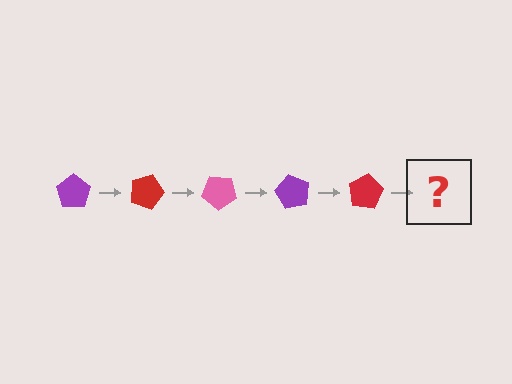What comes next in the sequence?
The next element should be a pink pentagon, rotated 100 degrees from the start.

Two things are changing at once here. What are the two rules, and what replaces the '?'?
The two rules are that it rotates 20 degrees each step and the color cycles through purple, red, and pink. The '?' should be a pink pentagon, rotated 100 degrees from the start.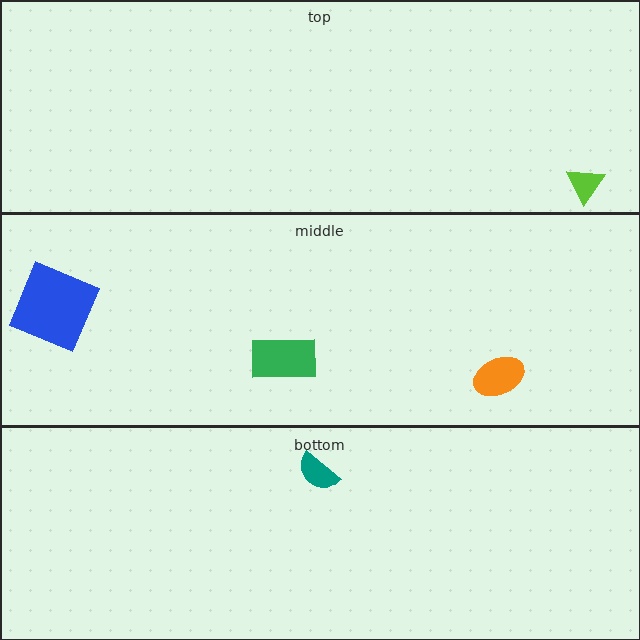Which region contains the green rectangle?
The middle region.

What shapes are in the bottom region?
The teal semicircle.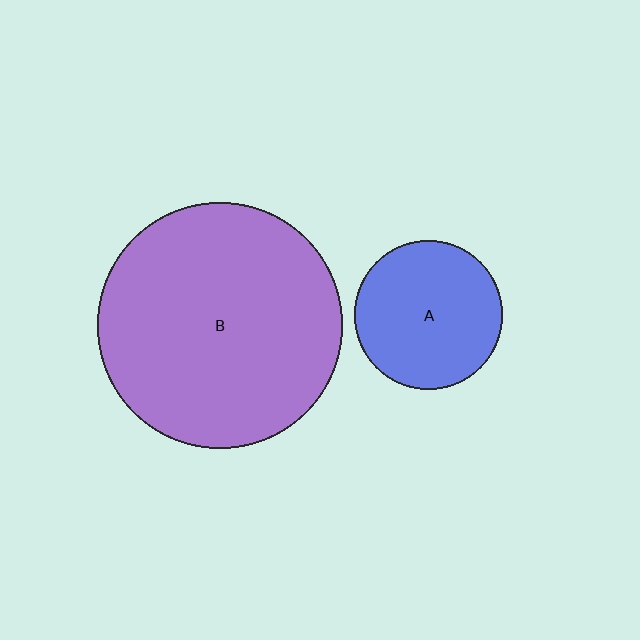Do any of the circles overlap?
No, none of the circles overlap.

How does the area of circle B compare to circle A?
Approximately 2.7 times.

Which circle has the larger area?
Circle B (purple).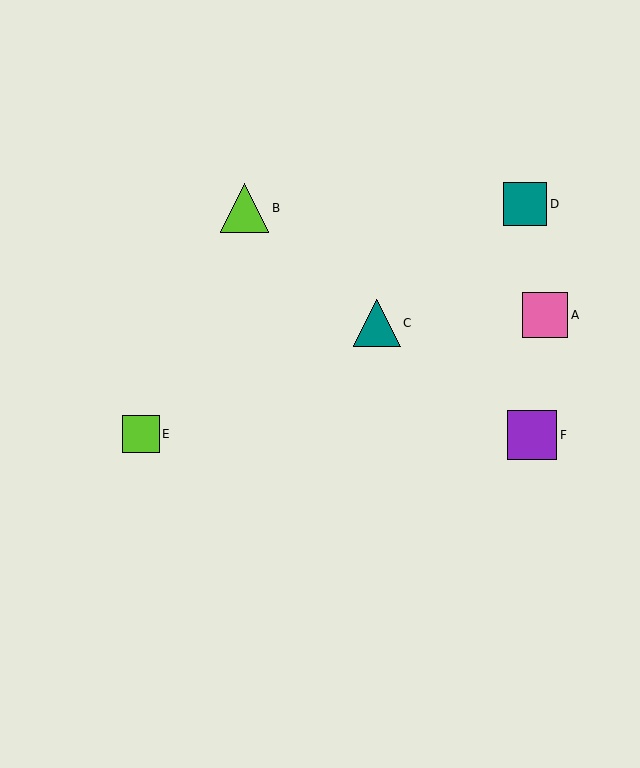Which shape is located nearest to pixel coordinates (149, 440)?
The lime square (labeled E) at (141, 434) is nearest to that location.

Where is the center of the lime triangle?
The center of the lime triangle is at (244, 208).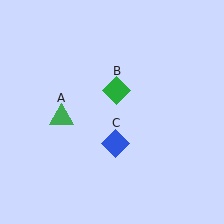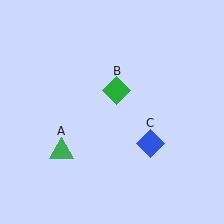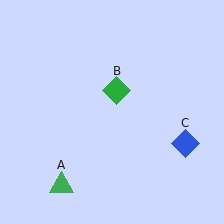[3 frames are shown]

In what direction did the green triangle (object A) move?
The green triangle (object A) moved down.